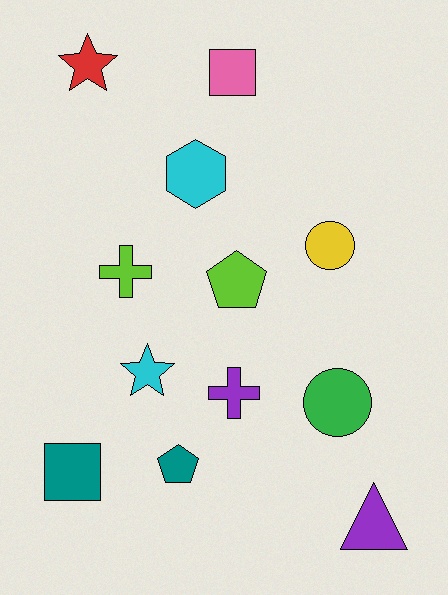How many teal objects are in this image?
There are 2 teal objects.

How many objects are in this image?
There are 12 objects.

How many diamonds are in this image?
There are no diamonds.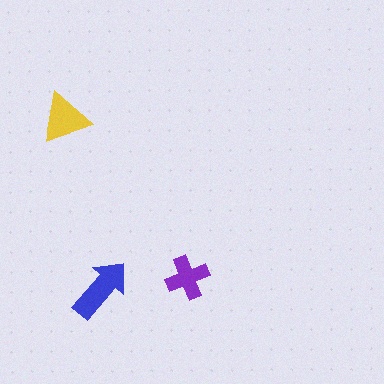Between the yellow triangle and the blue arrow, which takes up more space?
The blue arrow.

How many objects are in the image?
There are 3 objects in the image.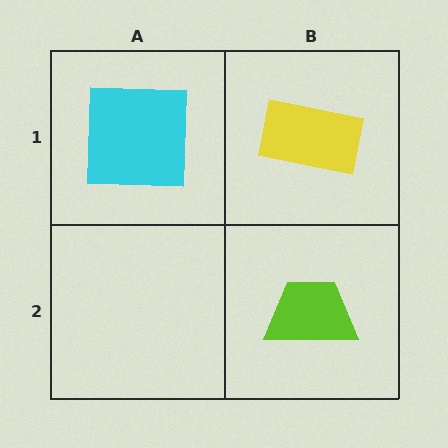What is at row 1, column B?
A yellow rectangle.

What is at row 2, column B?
A lime trapezoid.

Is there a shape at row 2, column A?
No, that cell is empty.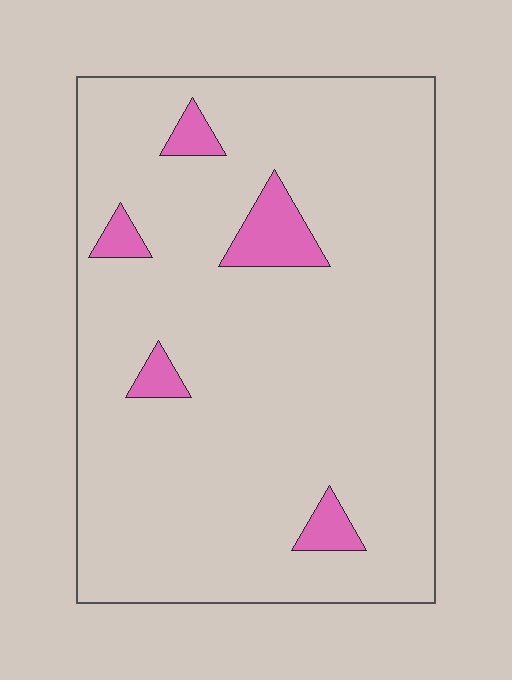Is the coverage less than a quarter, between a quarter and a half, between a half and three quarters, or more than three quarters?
Less than a quarter.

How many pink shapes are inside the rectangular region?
5.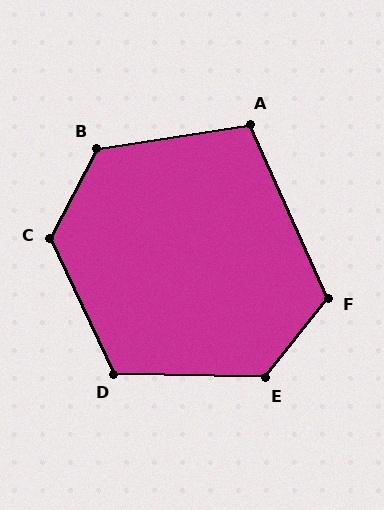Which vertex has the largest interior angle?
C, at approximately 128 degrees.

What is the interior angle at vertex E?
Approximately 127 degrees (obtuse).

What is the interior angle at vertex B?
Approximately 126 degrees (obtuse).